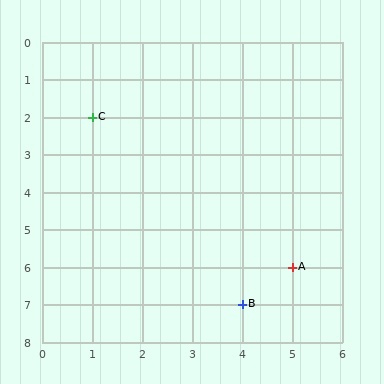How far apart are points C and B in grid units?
Points C and B are 3 columns and 5 rows apart (about 5.8 grid units diagonally).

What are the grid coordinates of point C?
Point C is at grid coordinates (1, 2).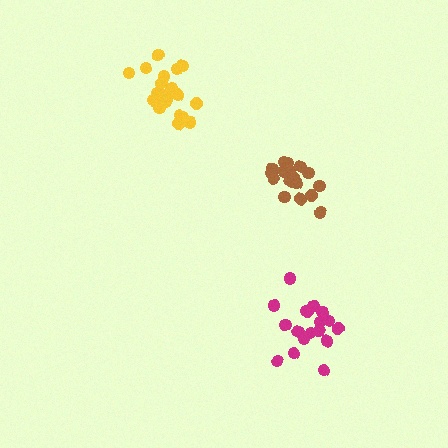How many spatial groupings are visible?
There are 3 spatial groupings.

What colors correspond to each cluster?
The clusters are colored: brown, yellow, magenta.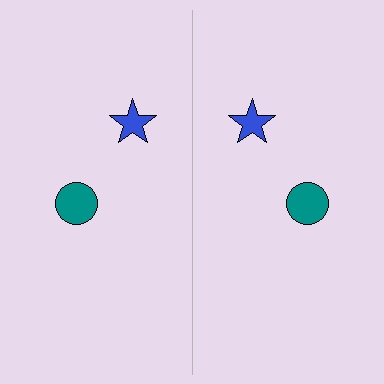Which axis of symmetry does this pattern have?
The pattern has a vertical axis of symmetry running through the center of the image.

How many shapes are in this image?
There are 4 shapes in this image.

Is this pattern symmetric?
Yes, this pattern has bilateral (reflection) symmetry.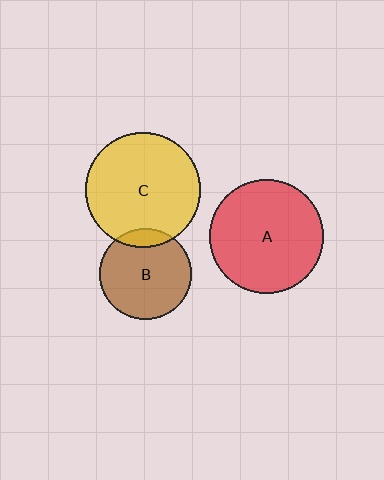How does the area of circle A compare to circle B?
Approximately 1.6 times.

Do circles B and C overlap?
Yes.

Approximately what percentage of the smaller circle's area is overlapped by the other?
Approximately 10%.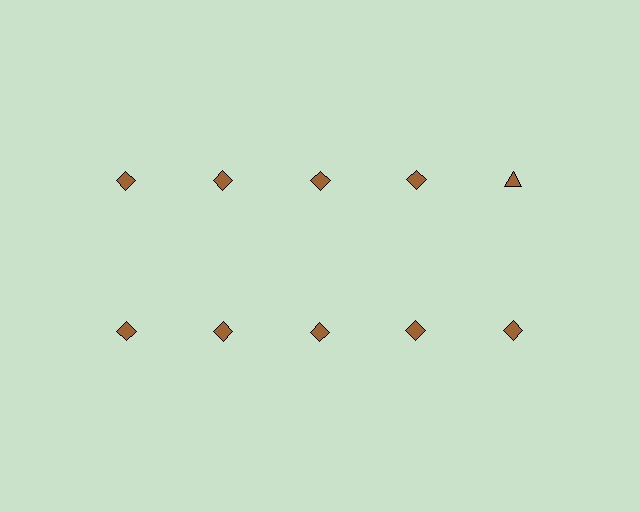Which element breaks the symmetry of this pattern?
The brown triangle in the top row, rightmost column breaks the symmetry. All other shapes are brown diamonds.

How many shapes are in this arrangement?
There are 10 shapes arranged in a grid pattern.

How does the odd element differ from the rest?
It has a different shape: triangle instead of diamond.